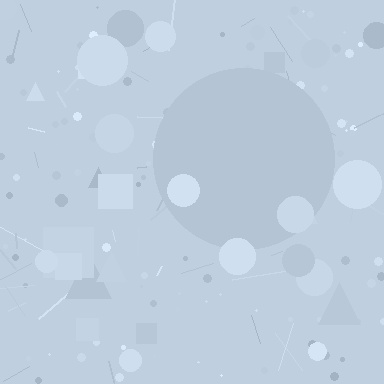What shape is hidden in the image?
A circle is hidden in the image.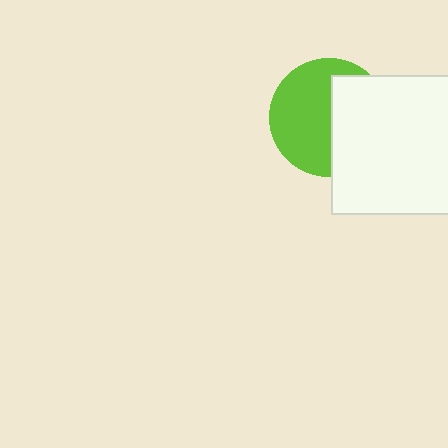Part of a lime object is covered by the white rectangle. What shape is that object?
It is a circle.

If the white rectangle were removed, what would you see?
You would see the complete lime circle.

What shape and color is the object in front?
The object in front is a white rectangle.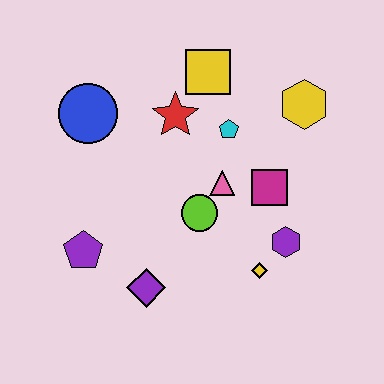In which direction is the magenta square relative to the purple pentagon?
The magenta square is to the right of the purple pentagon.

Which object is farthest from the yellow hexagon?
The purple pentagon is farthest from the yellow hexagon.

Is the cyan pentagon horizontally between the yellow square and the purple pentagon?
No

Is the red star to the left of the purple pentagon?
No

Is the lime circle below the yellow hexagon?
Yes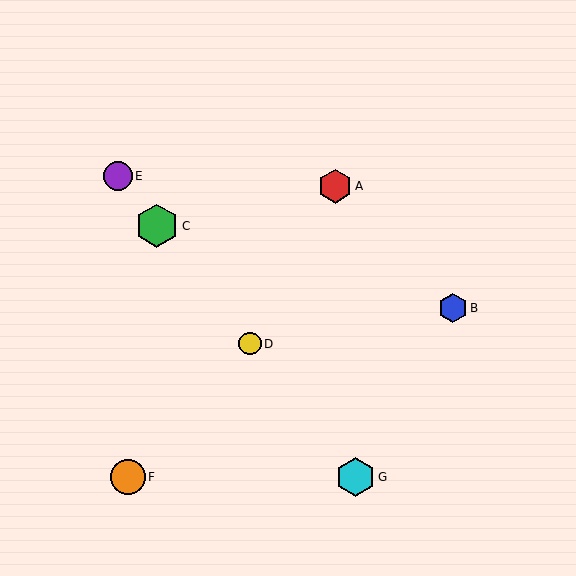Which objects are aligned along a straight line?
Objects C, D, E, G are aligned along a straight line.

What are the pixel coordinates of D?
Object D is at (250, 344).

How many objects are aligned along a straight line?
4 objects (C, D, E, G) are aligned along a straight line.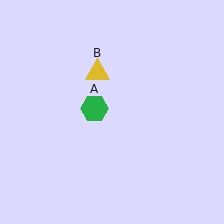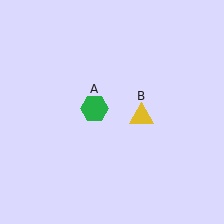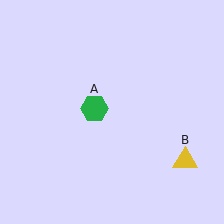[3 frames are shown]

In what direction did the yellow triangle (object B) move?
The yellow triangle (object B) moved down and to the right.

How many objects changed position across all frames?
1 object changed position: yellow triangle (object B).